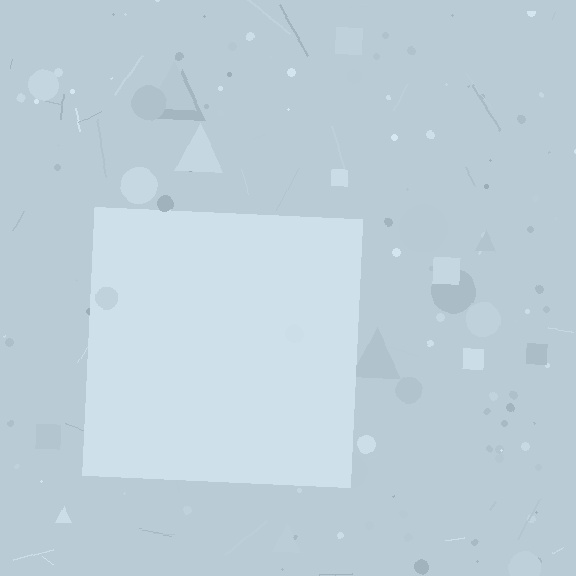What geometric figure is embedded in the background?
A square is embedded in the background.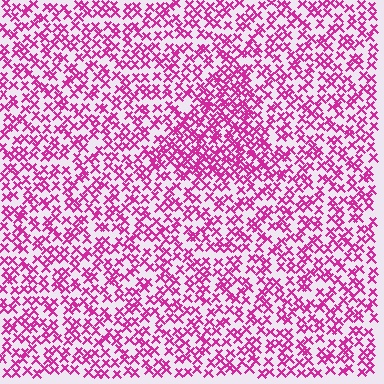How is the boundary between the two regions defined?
The boundary is defined by a change in element density (approximately 1.6x ratio). All elements are the same color, size, and shape.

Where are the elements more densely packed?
The elements are more densely packed inside the triangle boundary.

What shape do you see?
I see a triangle.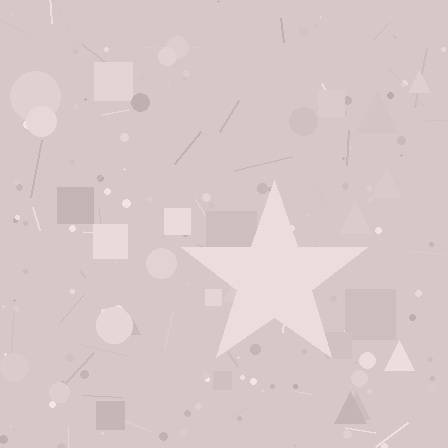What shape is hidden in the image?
A star is hidden in the image.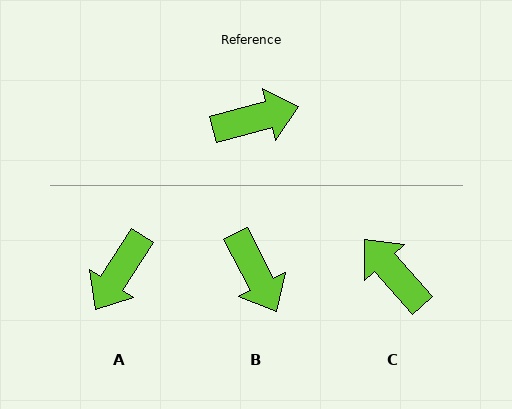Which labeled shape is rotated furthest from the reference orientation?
A, about 137 degrees away.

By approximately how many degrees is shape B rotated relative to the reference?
Approximately 77 degrees clockwise.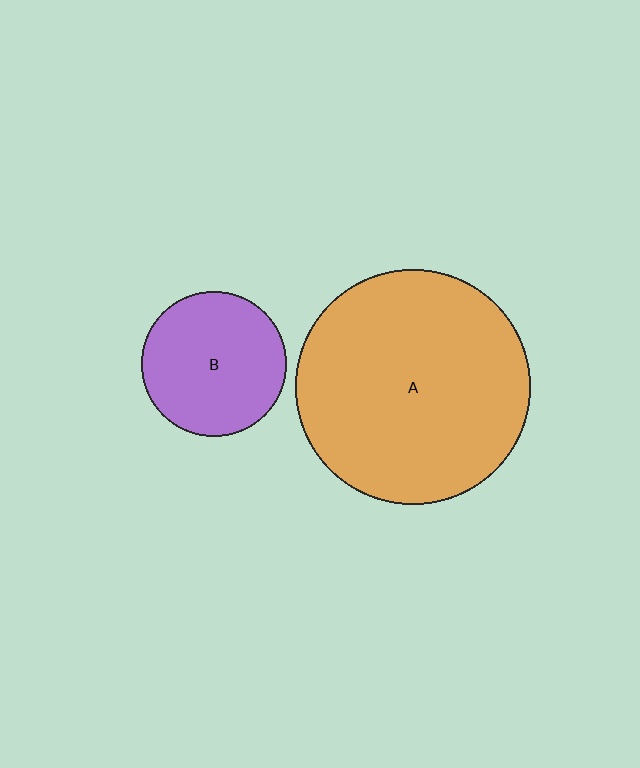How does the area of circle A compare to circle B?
Approximately 2.6 times.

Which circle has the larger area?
Circle A (orange).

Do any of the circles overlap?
No, none of the circles overlap.